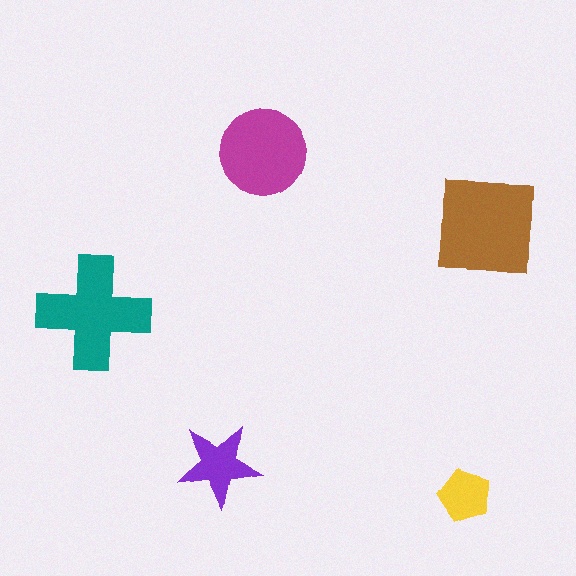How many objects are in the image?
There are 5 objects in the image.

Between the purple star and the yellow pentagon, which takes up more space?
The purple star.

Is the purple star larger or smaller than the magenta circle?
Smaller.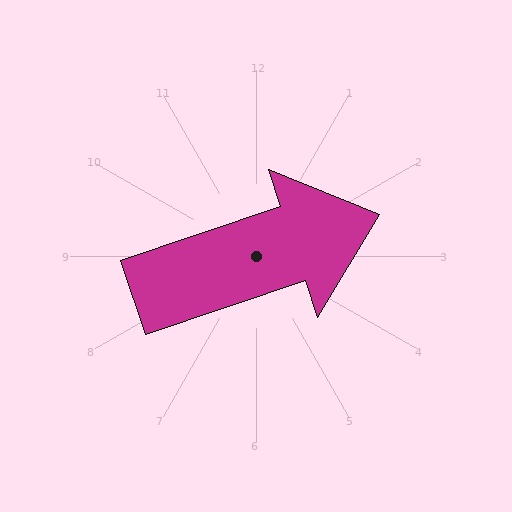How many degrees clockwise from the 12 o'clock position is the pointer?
Approximately 72 degrees.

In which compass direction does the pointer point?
East.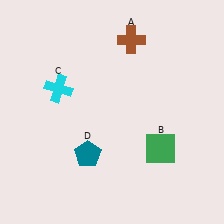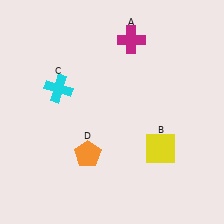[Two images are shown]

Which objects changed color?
A changed from brown to magenta. B changed from green to yellow. D changed from teal to orange.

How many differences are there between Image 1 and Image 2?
There are 3 differences between the two images.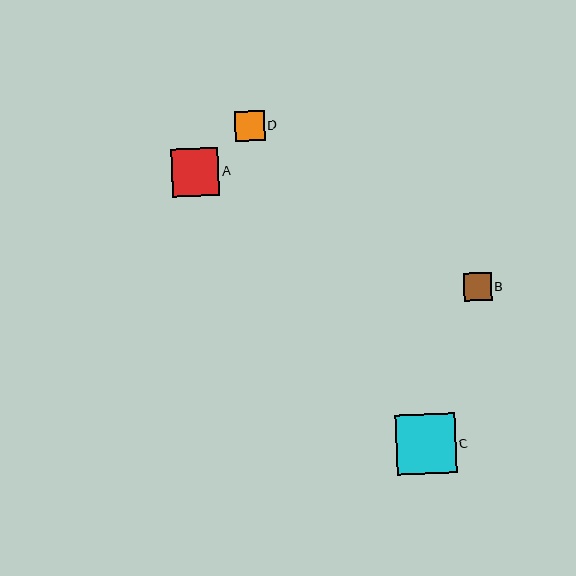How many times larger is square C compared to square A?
Square C is approximately 1.3 times the size of square A.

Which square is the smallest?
Square B is the smallest with a size of approximately 28 pixels.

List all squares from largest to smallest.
From largest to smallest: C, A, D, B.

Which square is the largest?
Square C is the largest with a size of approximately 60 pixels.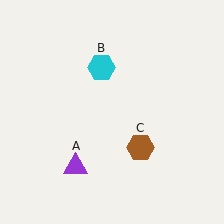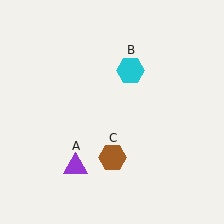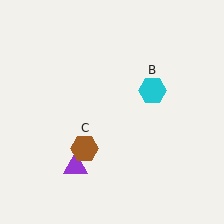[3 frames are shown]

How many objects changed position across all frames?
2 objects changed position: cyan hexagon (object B), brown hexagon (object C).